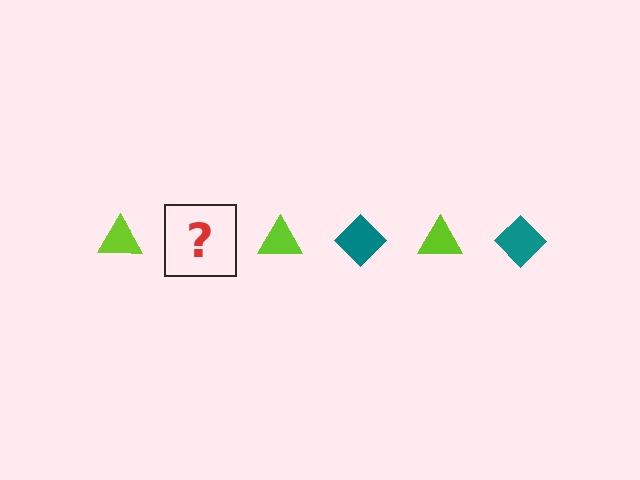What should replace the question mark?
The question mark should be replaced with a teal diamond.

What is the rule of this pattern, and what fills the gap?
The rule is that the pattern alternates between lime triangle and teal diamond. The gap should be filled with a teal diamond.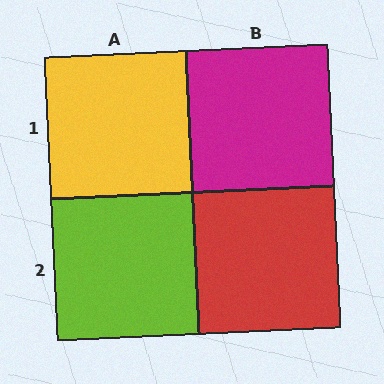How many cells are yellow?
1 cell is yellow.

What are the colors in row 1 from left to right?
Yellow, magenta.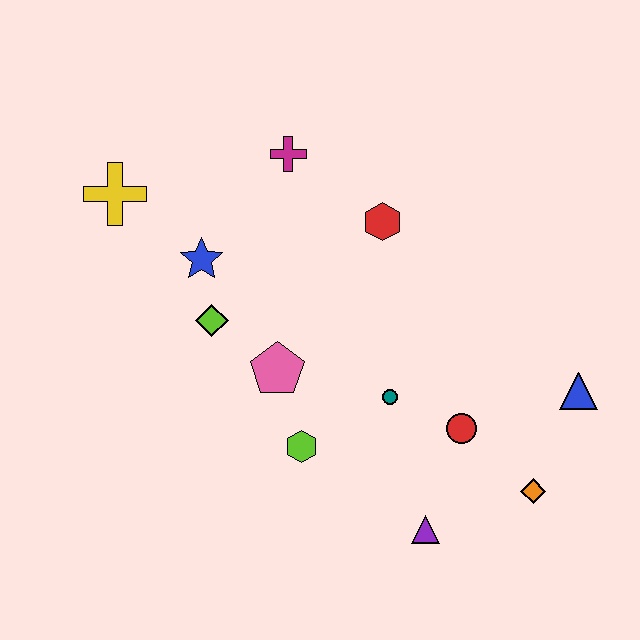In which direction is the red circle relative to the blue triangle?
The red circle is to the left of the blue triangle.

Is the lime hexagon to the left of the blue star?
No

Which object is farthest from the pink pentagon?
The blue triangle is farthest from the pink pentagon.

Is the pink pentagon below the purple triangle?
No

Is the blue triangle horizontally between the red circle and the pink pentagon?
No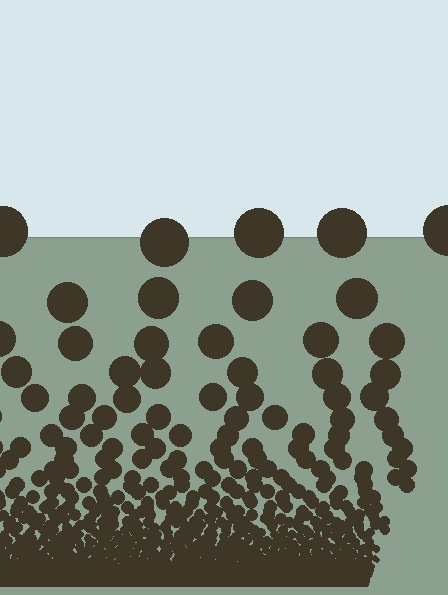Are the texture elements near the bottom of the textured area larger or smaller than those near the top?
Smaller. The gradient is inverted — elements near the bottom are smaller and denser.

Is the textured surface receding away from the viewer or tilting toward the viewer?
The surface appears to tilt toward the viewer. Texture elements get larger and sparser toward the top.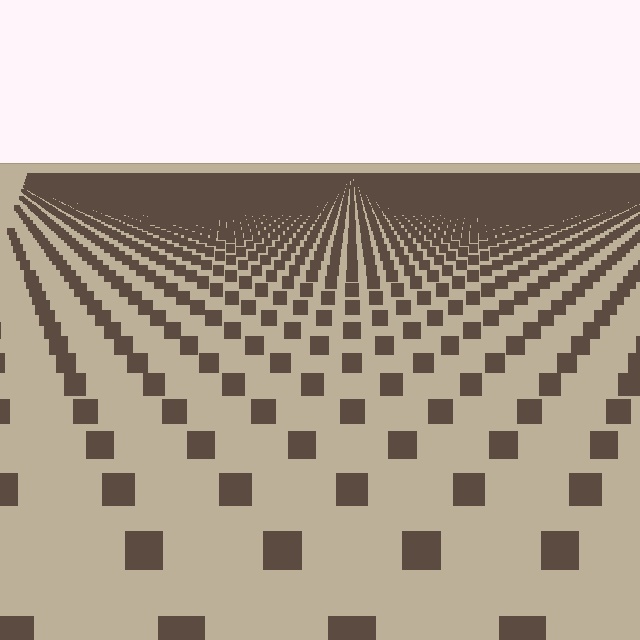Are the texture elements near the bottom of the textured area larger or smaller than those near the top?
Larger. Near the bottom, elements are closer to the viewer and appear at a bigger on-screen size.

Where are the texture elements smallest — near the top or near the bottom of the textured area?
Near the top.